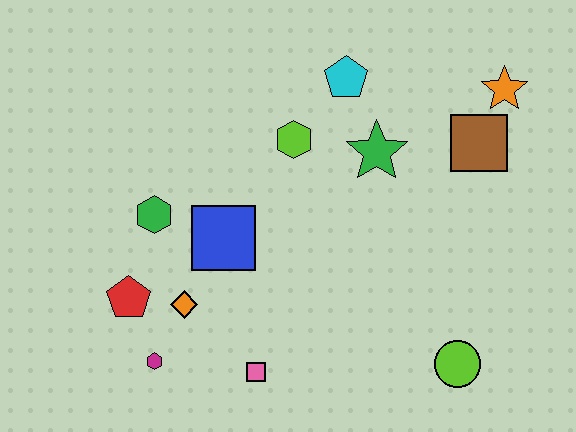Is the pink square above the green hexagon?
No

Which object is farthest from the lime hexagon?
The lime circle is farthest from the lime hexagon.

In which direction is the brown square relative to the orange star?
The brown square is below the orange star.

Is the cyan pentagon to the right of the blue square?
Yes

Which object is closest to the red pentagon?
The orange diamond is closest to the red pentagon.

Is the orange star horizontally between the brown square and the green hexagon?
No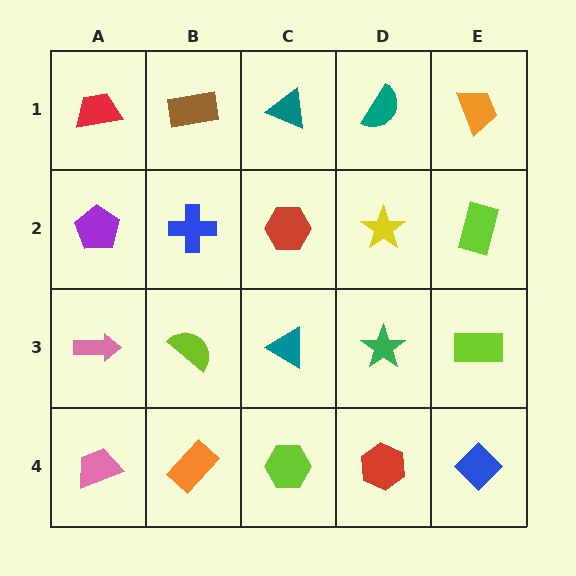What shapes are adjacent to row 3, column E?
A lime rectangle (row 2, column E), a blue diamond (row 4, column E), a green star (row 3, column D).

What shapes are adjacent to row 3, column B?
A blue cross (row 2, column B), an orange rectangle (row 4, column B), a pink arrow (row 3, column A), a teal triangle (row 3, column C).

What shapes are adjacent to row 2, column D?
A teal semicircle (row 1, column D), a green star (row 3, column D), a red hexagon (row 2, column C), a lime rectangle (row 2, column E).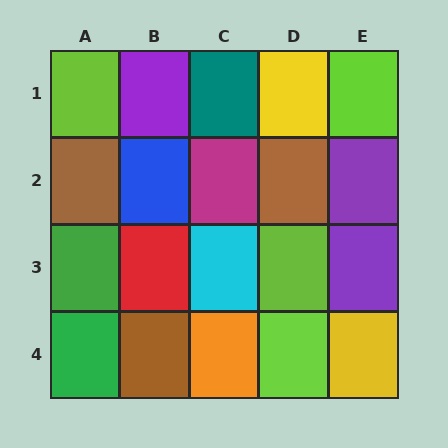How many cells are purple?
3 cells are purple.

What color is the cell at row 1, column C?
Teal.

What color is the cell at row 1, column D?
Yellow.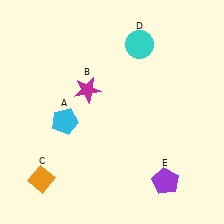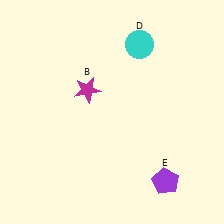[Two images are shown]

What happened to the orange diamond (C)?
The orange diamond (C) was removed in Image 2. It was in the bottom-left area of Image 1.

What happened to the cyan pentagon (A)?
The cyan pentagon (A) was removed in Image 2. It was in the bottom-left area of Image 1.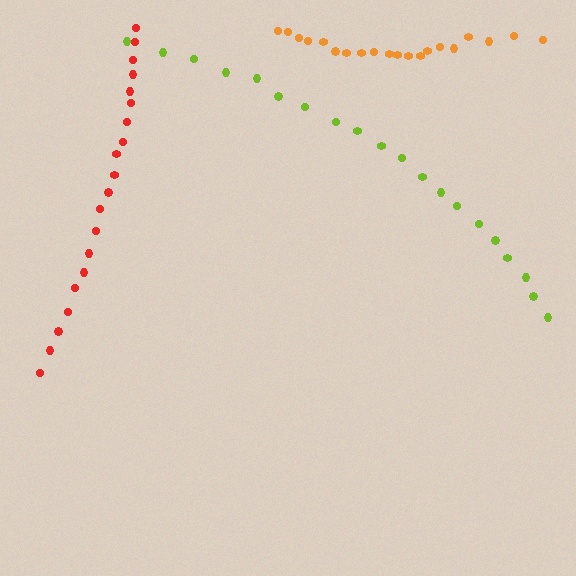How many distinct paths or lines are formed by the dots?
There are 3 distinct paths.